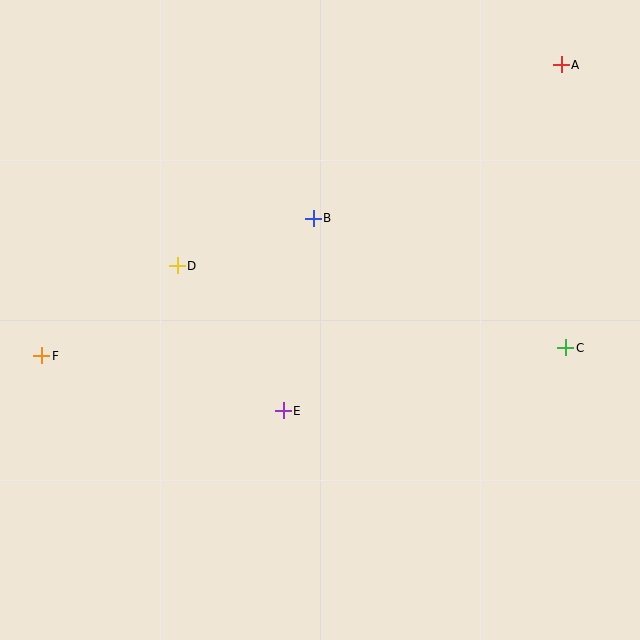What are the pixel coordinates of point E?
Point E is at (283, 411).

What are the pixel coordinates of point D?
Point D is at (177, 266).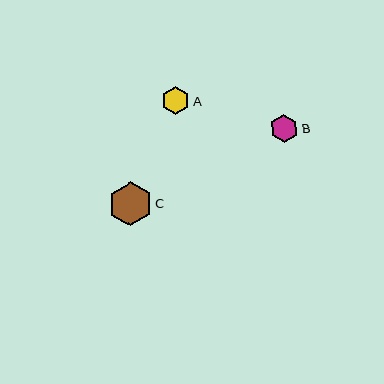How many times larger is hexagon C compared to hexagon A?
Hexagon C is approximately 1.6 times the size of hexagon A.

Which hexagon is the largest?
Hexagon C is the largest with a size of approximately 44 pixels.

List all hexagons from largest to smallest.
From largest to smallest: C, B, A.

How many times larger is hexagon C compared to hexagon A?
Hexagon C is approximately 1.6 times the size of hexagon A.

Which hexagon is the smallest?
Hexagon A is the smallest with a size of approximately 28 pixels.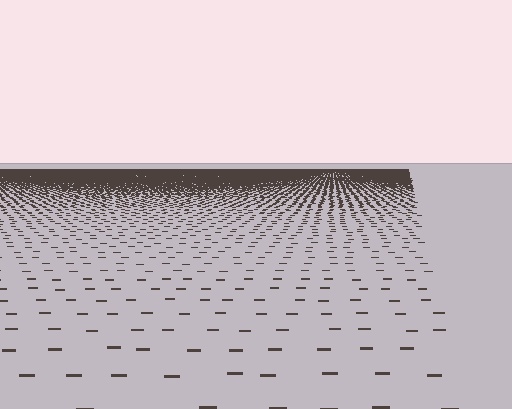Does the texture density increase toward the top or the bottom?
Density increases toward the top.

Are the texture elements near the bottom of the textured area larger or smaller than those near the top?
Larger. Near the bottom, elements are closer to the viewer and appear at a bigger on-screen size.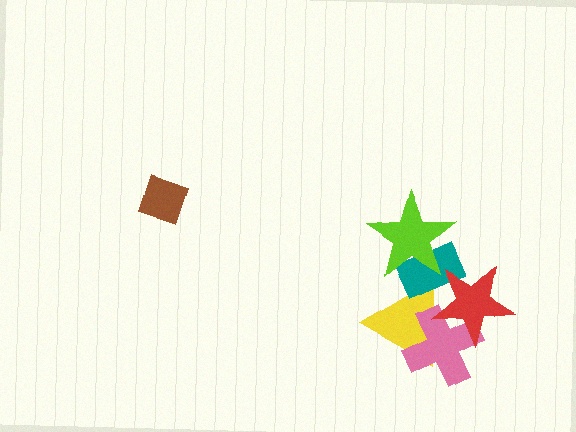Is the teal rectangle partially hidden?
Yes, it is partially covered by another shape.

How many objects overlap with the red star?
3 objects overlap with the red star.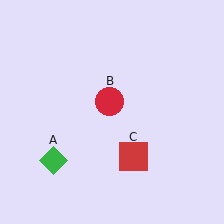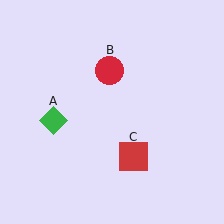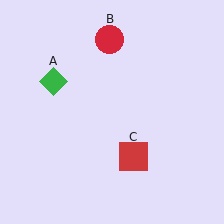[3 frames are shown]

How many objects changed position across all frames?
2 objects changed position: green diamond (object A), red circle (object B).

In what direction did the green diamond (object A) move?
The green diamond (object A) moved up.